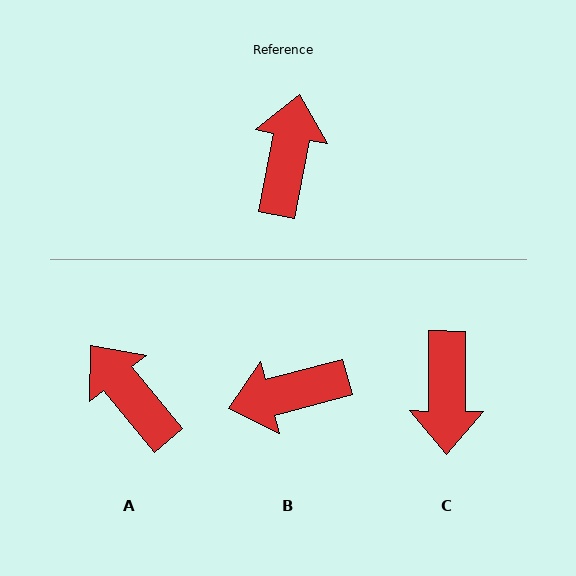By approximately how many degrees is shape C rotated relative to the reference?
Approximately 169 degrees clockwise.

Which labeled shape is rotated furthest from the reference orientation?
C, about 169 degrees away.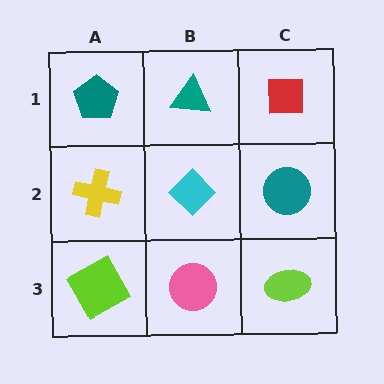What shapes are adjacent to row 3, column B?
A cyan diamond (row 2, column B), a lime square (row 3, column A), a lime ellipse (row 3, column C).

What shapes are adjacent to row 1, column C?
A teal circle (row 2, column C), a teal triangle (row 1, column B).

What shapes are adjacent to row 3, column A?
A yellow cross (row 2, column A), a pink circle (row 3, column B).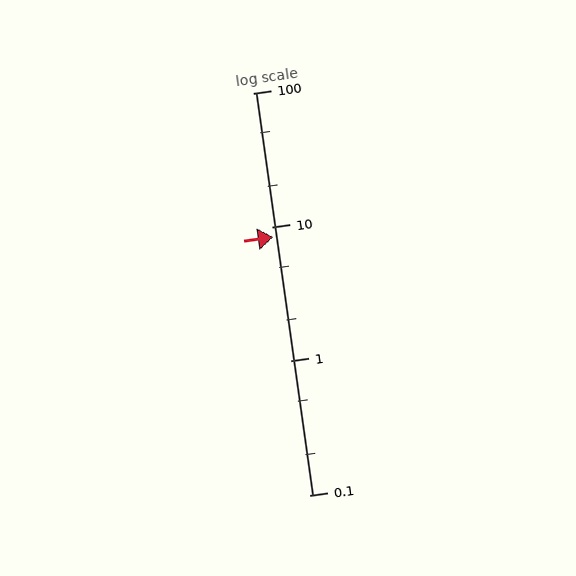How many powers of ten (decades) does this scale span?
The scale spans 3 decades, from 0.1 to 100.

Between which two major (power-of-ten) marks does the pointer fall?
The pointer is between 1 and 10.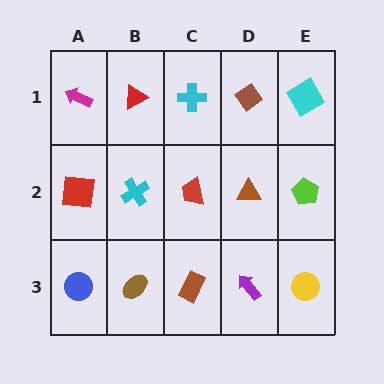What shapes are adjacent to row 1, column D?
A brown triangle (row 2, column D), a cyan cross (row 1, column C), a cyan square (row 1, column E).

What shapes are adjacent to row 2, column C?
A cyan cross (row 1, column C), a brown rectangle (row 3, column C), a cyan cross (row 2, column B), a brown triangle (row 2, column D).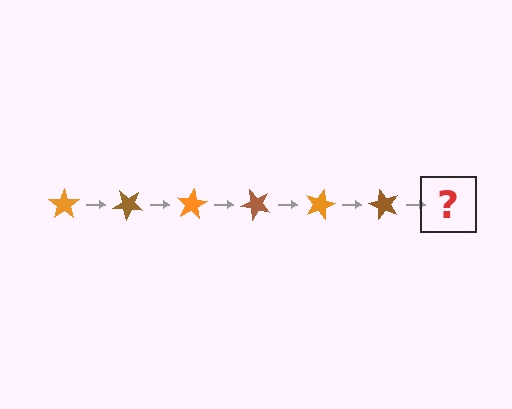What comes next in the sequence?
The next element should be an orange star, rotated 240 degrees from the start.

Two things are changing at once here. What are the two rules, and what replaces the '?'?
The two rules are that it rotates 40 degrees each step and the color cycles through orange and brown. The '?' should be an orange star, rotated 240 degrees from the start.